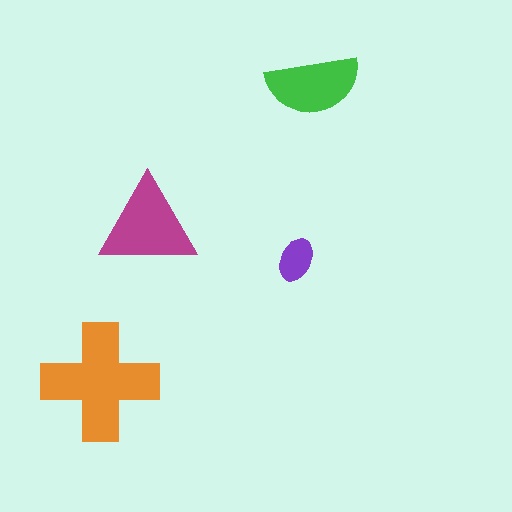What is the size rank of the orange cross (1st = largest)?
1st.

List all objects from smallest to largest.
The purple ellipse, the green semicircle, the magenta triangle, the orange cross.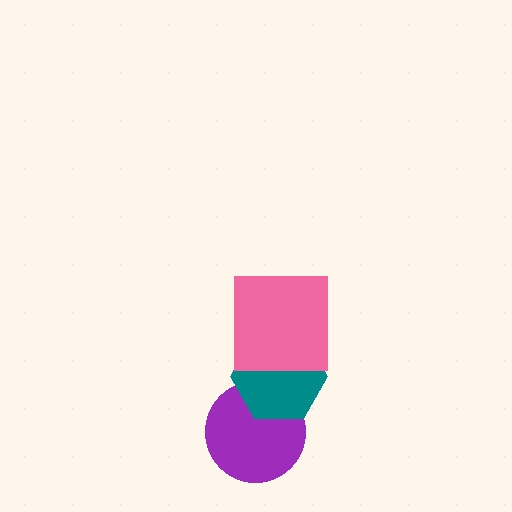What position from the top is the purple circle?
The purple circle is 3rd from the top.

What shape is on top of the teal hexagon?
The pink square is on top of the teal hexagon.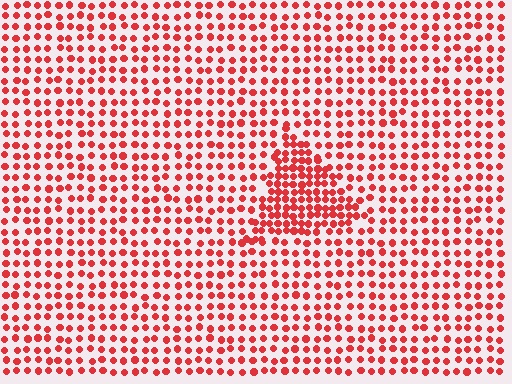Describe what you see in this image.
The image contains small red elements arranged at two different densities. A triangle-shaped region is visible where the elements are more densely packed than the surrounding area.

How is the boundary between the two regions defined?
The boundary is defined by a change in element density (approximately 1.9x ratio). All elements are the same color, size, and shape.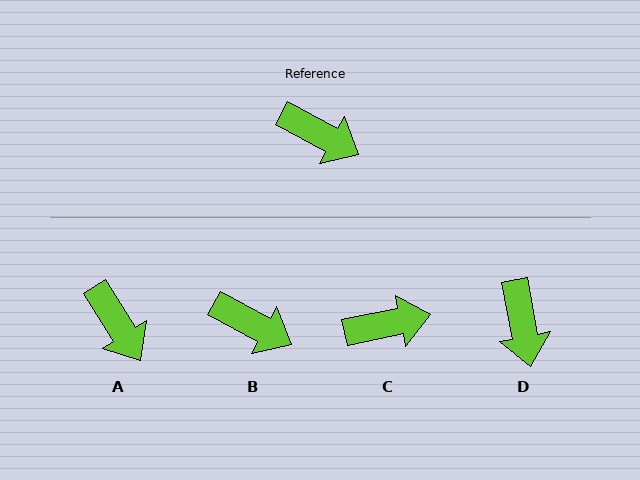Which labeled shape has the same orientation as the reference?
B.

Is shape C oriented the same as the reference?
No, it is off by about 40 degrees.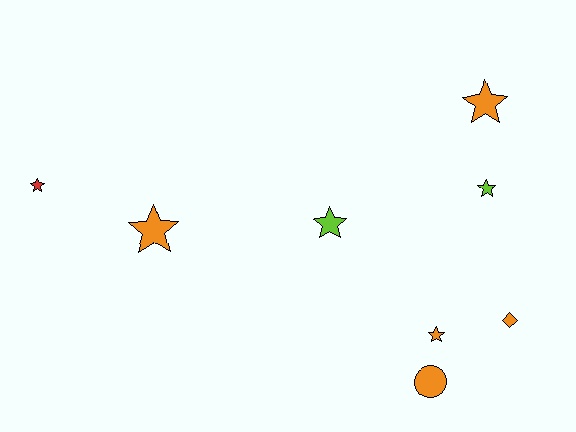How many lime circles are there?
There are no lime circles.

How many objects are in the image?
There are 8 objects.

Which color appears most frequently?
Orange, with 5 objects.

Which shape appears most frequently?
Star, with 6 objects.